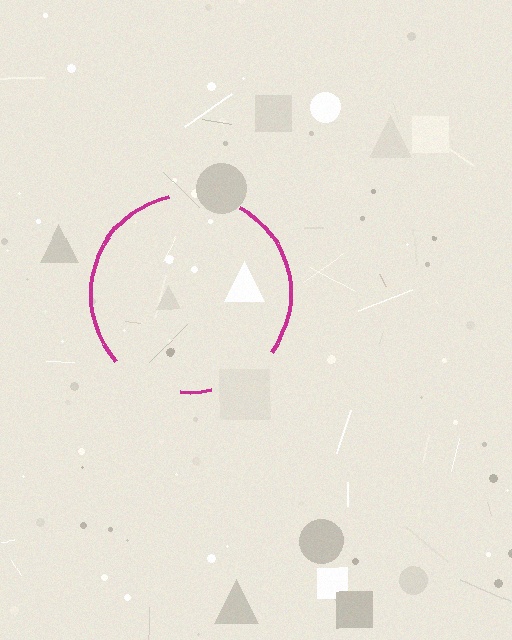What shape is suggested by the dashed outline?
The dashed outline suggests a circle.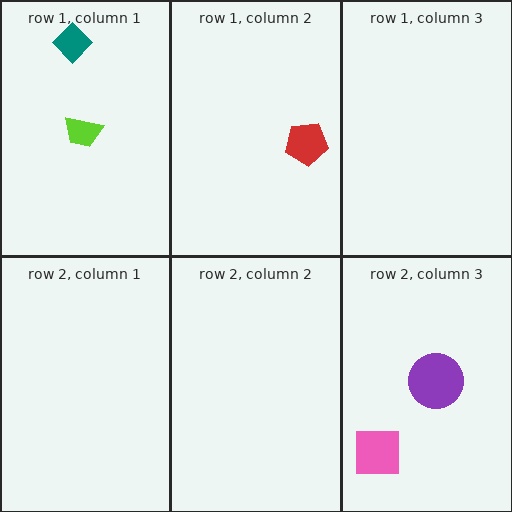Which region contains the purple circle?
The row 2, column 3 region.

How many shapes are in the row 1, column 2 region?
1.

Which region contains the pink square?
The row 2, column 3 region.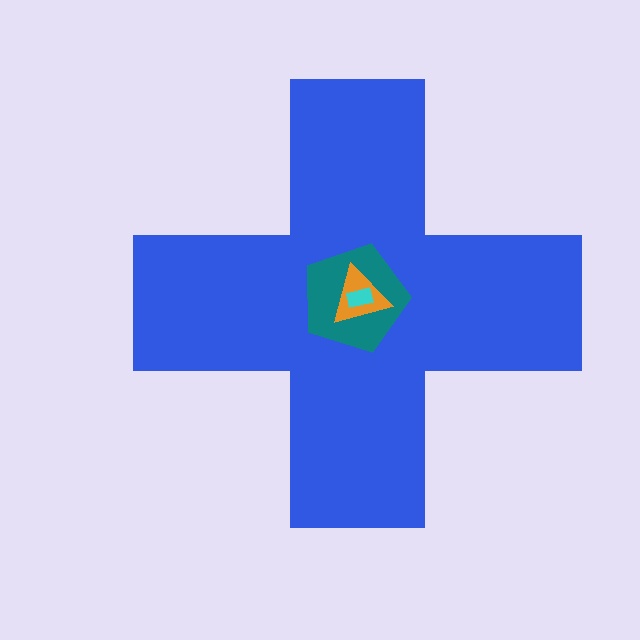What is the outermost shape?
The blue cross.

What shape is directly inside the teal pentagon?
The orange triangle.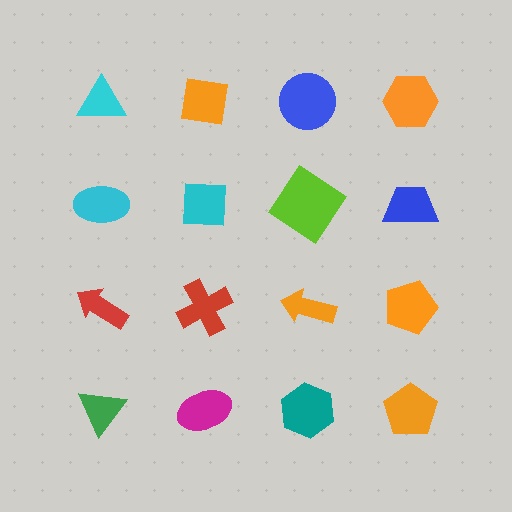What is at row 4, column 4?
An orange pentagon.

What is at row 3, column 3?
An orange arrow.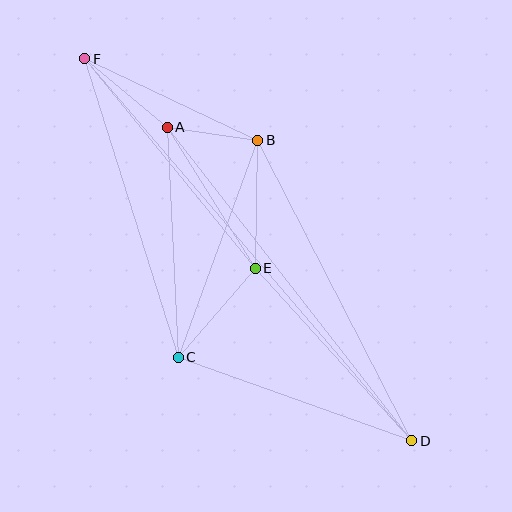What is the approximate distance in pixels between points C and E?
The distance between C and E is approximately 118 pixels.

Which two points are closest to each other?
Points A and B are closest to each other.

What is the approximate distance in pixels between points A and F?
The distance between A and F is approximately 107 pixels.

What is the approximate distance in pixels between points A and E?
The distance between A and E is approximately 166 pixels.